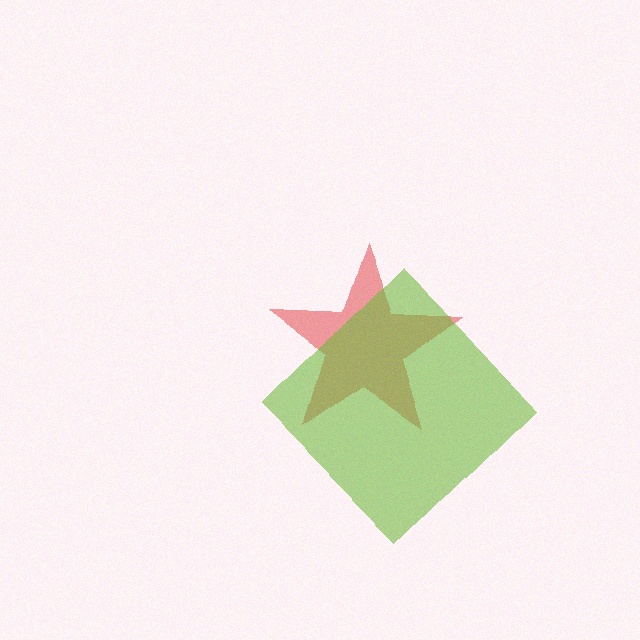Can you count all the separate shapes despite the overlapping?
Yes, there are 2 separate shapes.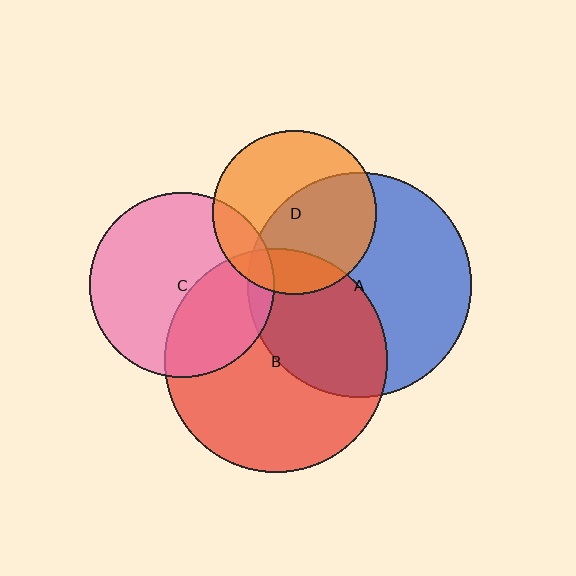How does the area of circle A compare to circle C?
Approximately 1.5 times.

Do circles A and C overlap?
Yes.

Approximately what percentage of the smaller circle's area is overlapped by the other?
Approximately 5%.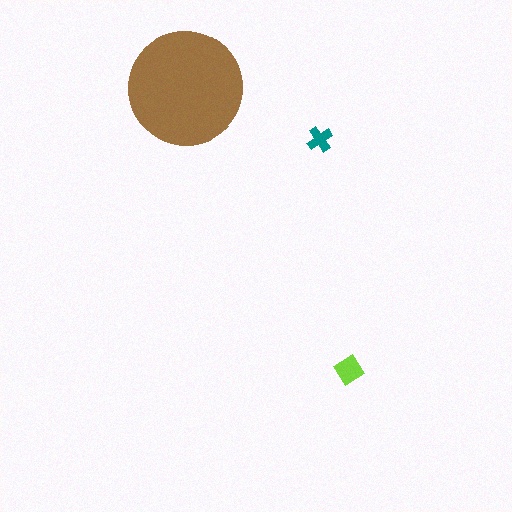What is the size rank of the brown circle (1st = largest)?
1st.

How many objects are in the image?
There are 3 objects in the image.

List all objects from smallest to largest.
The teal cross, the lime diamond, the brown circle.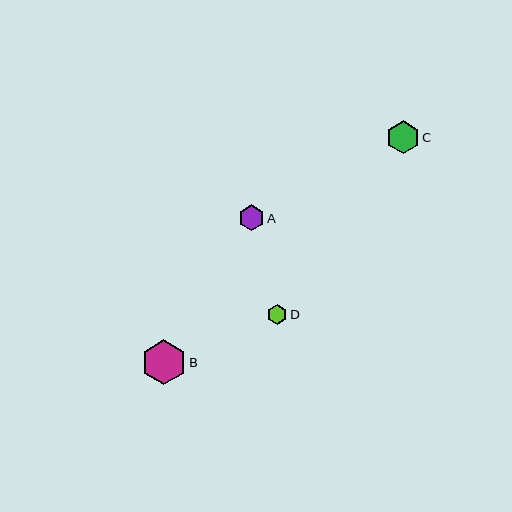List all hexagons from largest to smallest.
From largest to smallest: B, C, A, D.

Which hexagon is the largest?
Hexagon B is the largest with a size of approximately 45 pixels.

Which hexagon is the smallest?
Hexagon D is the smallest with a size of approximately 20 pixels.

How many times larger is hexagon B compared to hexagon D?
Hexagon B is approximately 2.3 times the size of hexagon D.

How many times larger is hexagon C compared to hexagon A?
Hexagon C is approximately 1.3 times the size of hexagon A.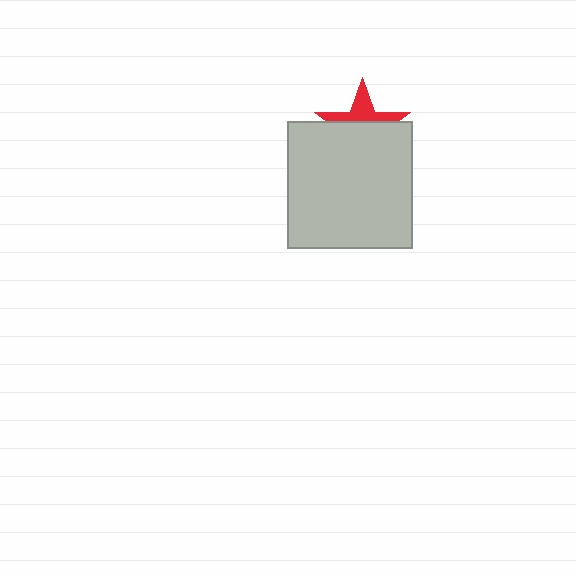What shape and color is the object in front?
The object in front is a light gray rectangle.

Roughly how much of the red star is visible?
A small part of it is visible (roughly 41%).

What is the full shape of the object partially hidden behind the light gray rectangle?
The partially hidden object is a red star.